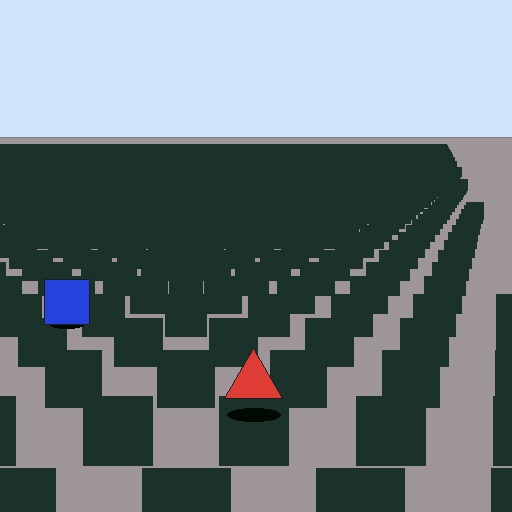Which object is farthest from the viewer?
The blue square is farthest from the viewer. It appears smaller and the ground texture around it is denser.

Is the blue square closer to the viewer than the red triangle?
No. The red triangle is closer — you can tell from the texture gradient: the ground texture is coarser near it.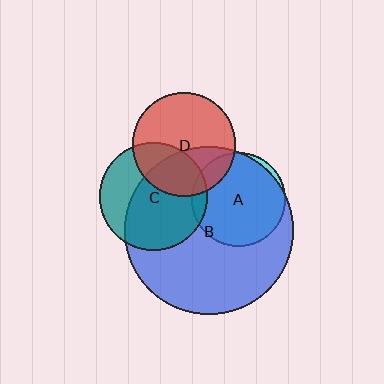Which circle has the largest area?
Circle B (blue).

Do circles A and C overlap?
Yes.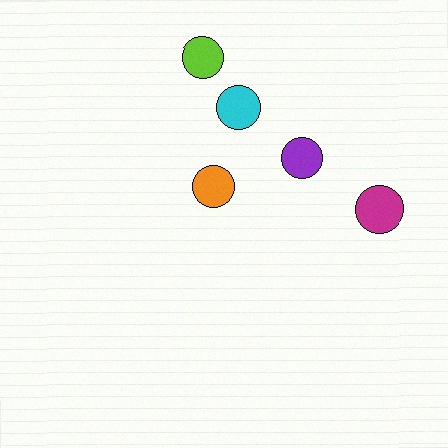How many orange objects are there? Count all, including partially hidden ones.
There is 1 orange object.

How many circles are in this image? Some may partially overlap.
There are 5 circles.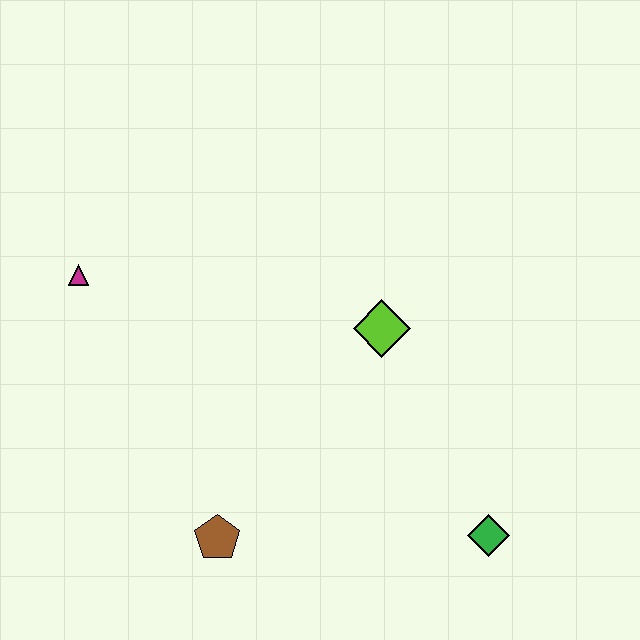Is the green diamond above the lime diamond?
No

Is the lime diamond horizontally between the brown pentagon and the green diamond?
Yes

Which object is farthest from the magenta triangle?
The green diamond is farthest from the magenta triangle.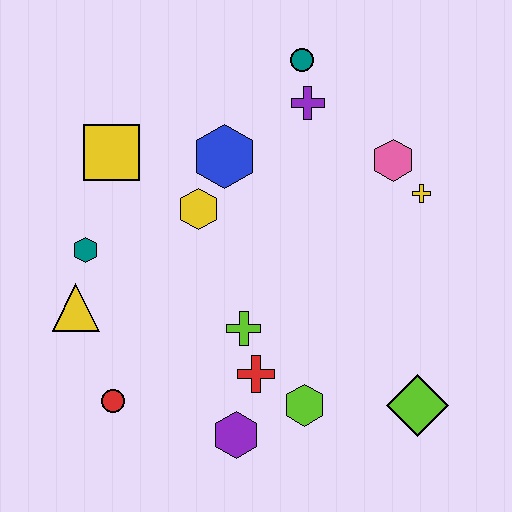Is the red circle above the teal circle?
No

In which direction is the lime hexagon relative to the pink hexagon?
The lime hexagon is below the pink hexagon.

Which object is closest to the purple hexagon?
The red cross is closest to the purple hexagon.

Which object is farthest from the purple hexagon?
The teal circle is farthest from the purple hexagon.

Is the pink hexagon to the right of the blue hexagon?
Yes